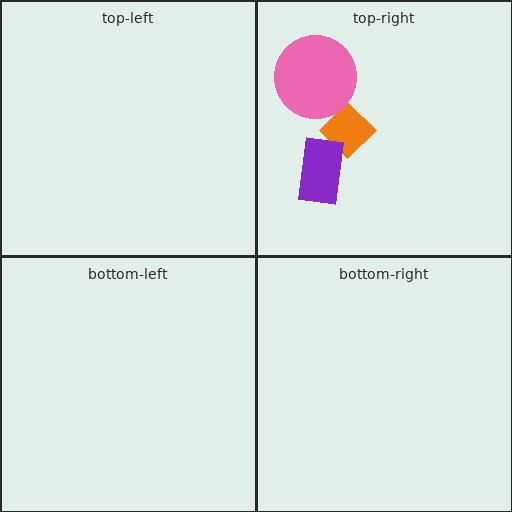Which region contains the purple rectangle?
The top-right region.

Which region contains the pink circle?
The top-right region.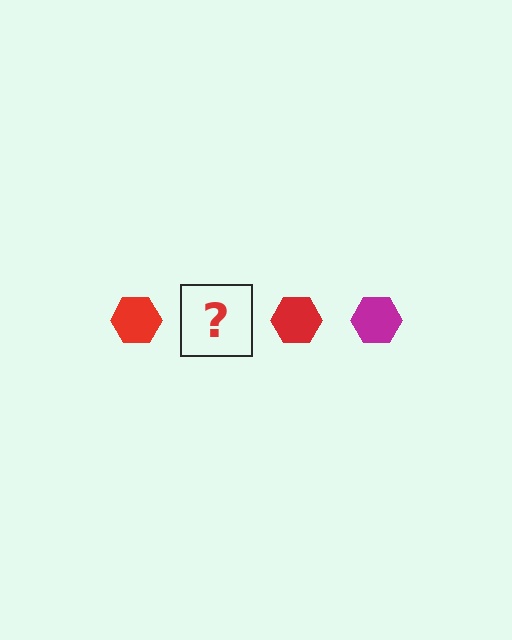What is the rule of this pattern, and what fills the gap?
The rule is that the pattern cycles through red, magenta hexagons. The gap should be filled with a magenta hexagon.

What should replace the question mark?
The question mark should be replaced with a magenta hexagon.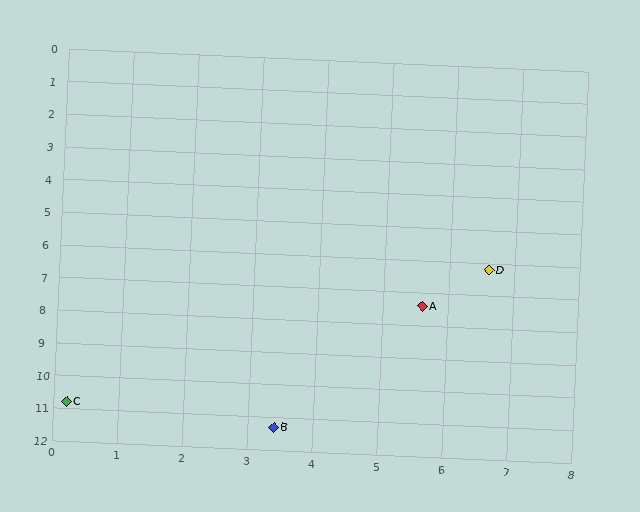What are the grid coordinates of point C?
Point C is at approximately (0.2, 10.8).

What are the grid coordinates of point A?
Point A is at approximately (5.6, 7.4).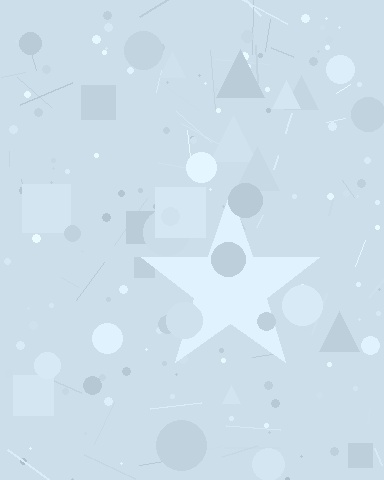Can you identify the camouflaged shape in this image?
The camouflaged shape is a star.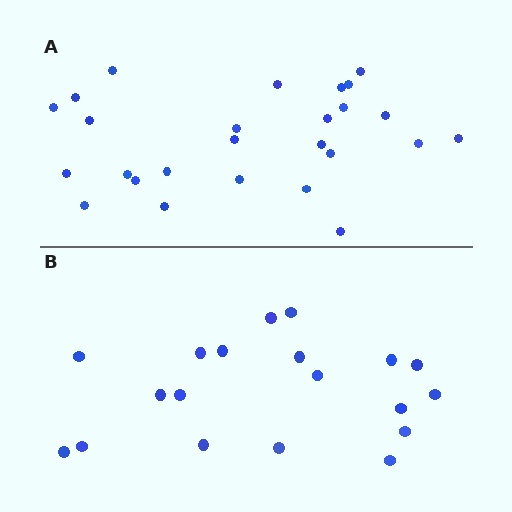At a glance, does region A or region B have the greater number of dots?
Region A (the top region) has more dots.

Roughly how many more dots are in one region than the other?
Region A has roughly 8 or so more dots than region B.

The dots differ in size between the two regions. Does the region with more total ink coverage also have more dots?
No. Region B has more total ink coverage because its dots are larger, but region A actually contains more individual dots. Total area can be misleading — the number of items is what matters here.